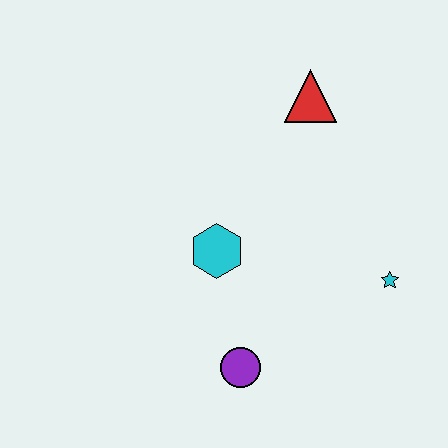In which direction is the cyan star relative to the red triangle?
The cyan star is below the red triangle.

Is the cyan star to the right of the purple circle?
Yes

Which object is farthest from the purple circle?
The red triangle is farthest from the purple circle.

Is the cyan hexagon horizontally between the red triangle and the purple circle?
No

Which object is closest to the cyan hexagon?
The purple circle is closest to the cyan hexagon.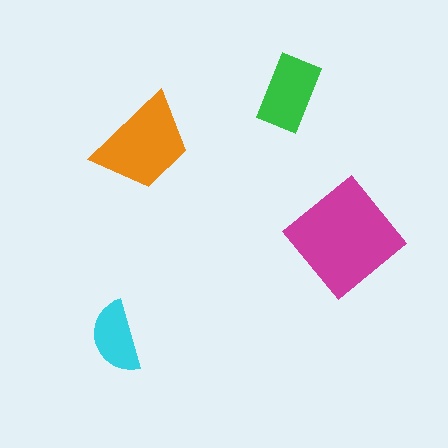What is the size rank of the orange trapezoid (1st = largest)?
2nd.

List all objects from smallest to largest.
The cyan semicircle, the green rectangle, the orange trapezoid, the magenta diamond.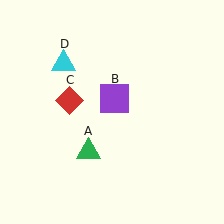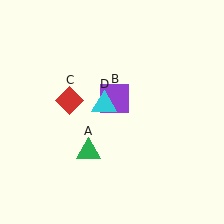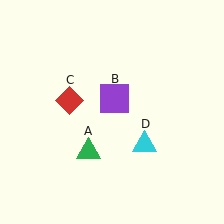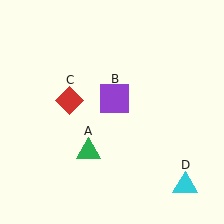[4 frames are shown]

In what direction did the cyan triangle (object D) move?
The cyan triangle (object D) moved down and to the right.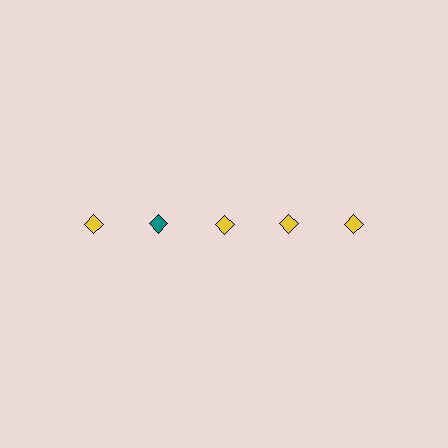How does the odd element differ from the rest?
It has a different color: teal instead of yellow.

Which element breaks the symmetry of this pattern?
The teal diamond in the top row, second from left column breaks the symmetry. All other shapes are yellow diamonds.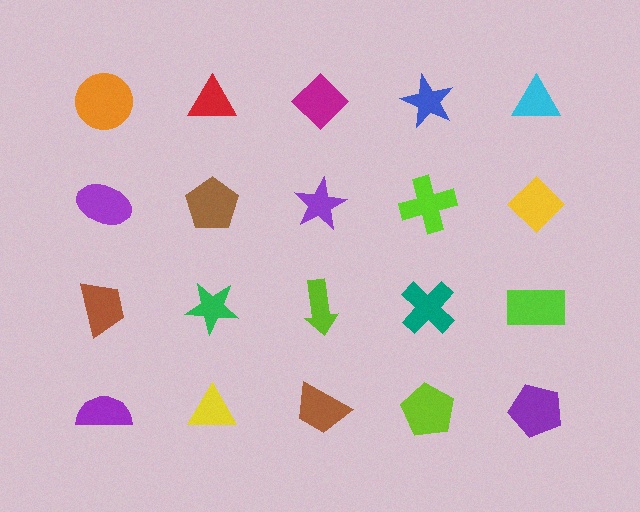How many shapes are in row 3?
5 shapes.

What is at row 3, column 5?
A lime rectangle.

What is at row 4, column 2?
A yellow triangle.